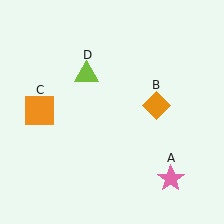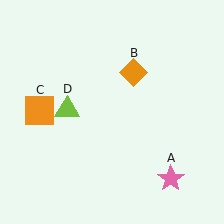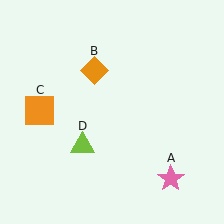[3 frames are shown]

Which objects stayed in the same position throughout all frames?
Pink star (object A) and orange square (object C) remained stationary.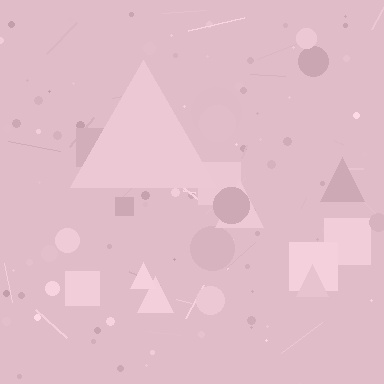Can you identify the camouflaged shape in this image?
The camouflaged shape is a triangle.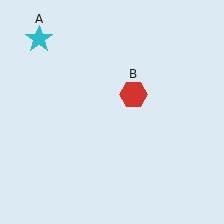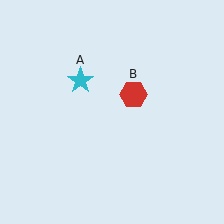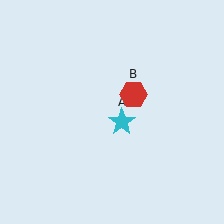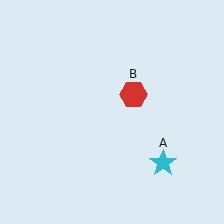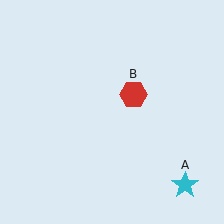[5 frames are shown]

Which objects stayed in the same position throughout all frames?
Red hexagon (object B) remained stationary.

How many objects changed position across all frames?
1 object changed position: cyan star (object A).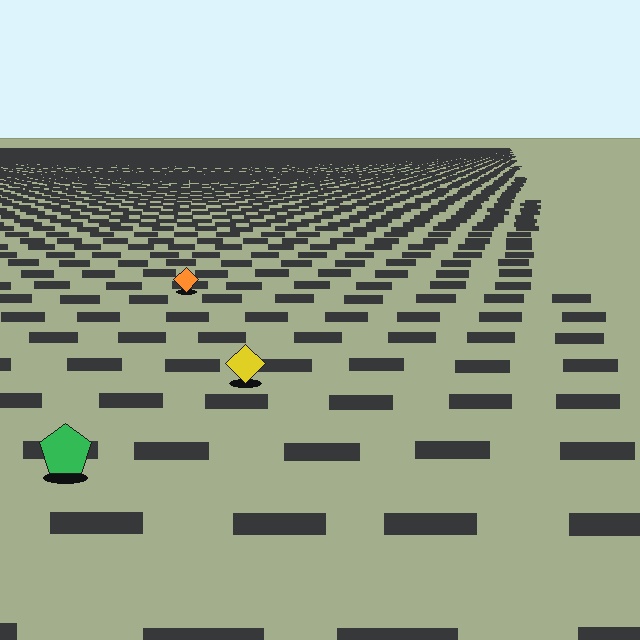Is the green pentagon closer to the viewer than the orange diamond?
Yes. The green pentagon is closer — you can tell from the texture gradient: the ground texture is coarser near it.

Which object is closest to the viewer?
The green pentagon is closest. The texture marks near it are larger and more spread out.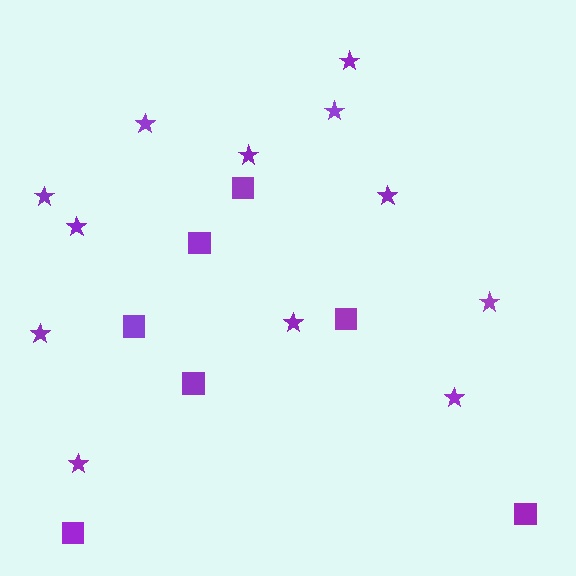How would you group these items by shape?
There are 2 groups: one group of squares (7) and one group of stars (12).